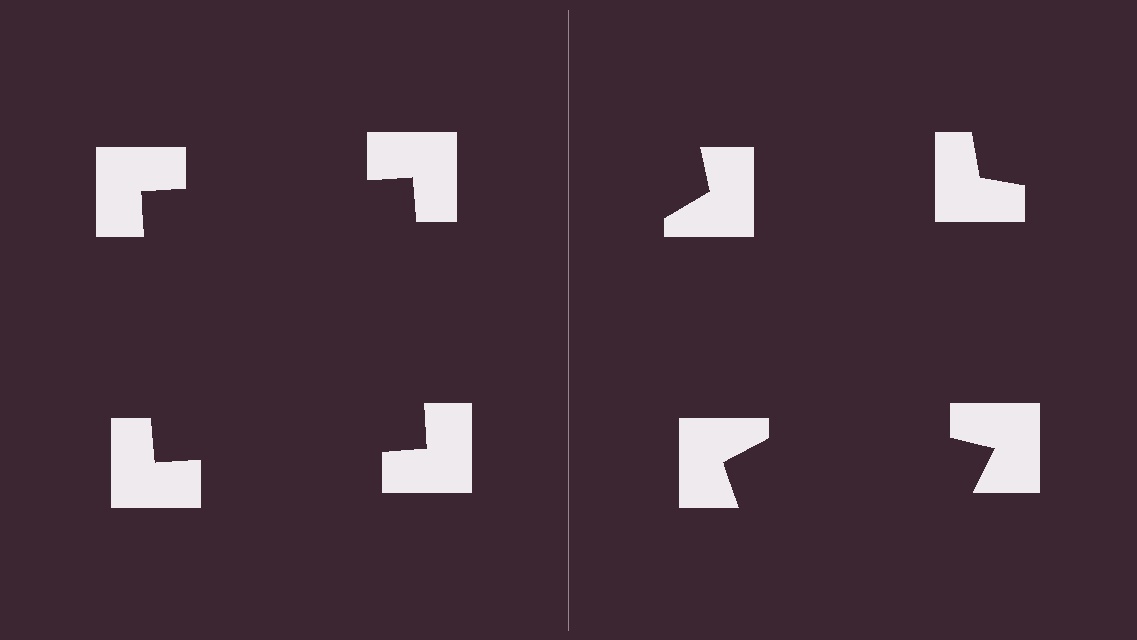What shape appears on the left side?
An illusory square.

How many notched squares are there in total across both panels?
8 — 4 on each side.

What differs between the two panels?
The notched squares are positioned identically on both sides; only the wedge orientations differ. On the left they align to a square; on the right they are misaligned.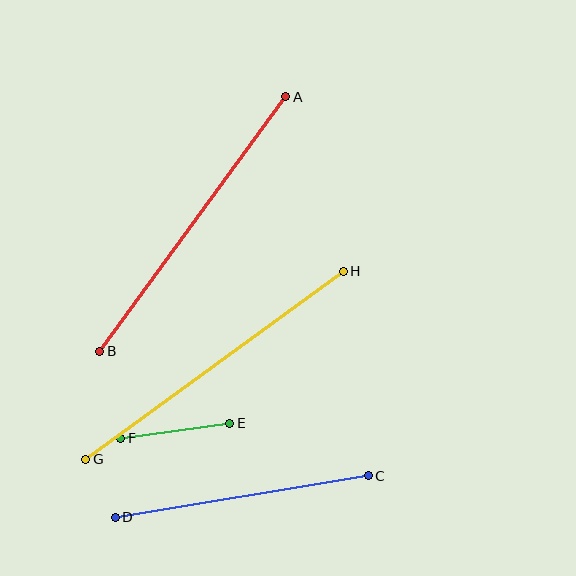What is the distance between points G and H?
The distance is approximately 319 pixels.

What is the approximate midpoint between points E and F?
The midpoint is at approximately (175, 431) pixels.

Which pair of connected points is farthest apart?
Points G and H are farthest apart.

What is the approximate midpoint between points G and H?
The midpoint is at approximately (215, 365) pixels.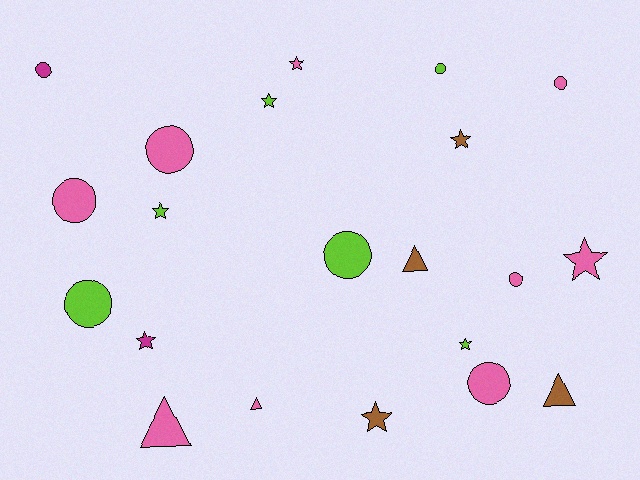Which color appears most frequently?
Pink, with 9 objects.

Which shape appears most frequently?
Circle, with 9 objects.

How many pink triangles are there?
There are 2 pink triangles.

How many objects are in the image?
There are 21 objects.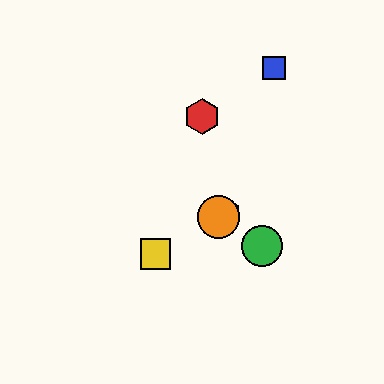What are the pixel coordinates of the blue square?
The blue square is at (274, 68).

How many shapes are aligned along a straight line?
3 shapes (the yellow square, the purple hexagon, the orange circle) are aligned along a straight line.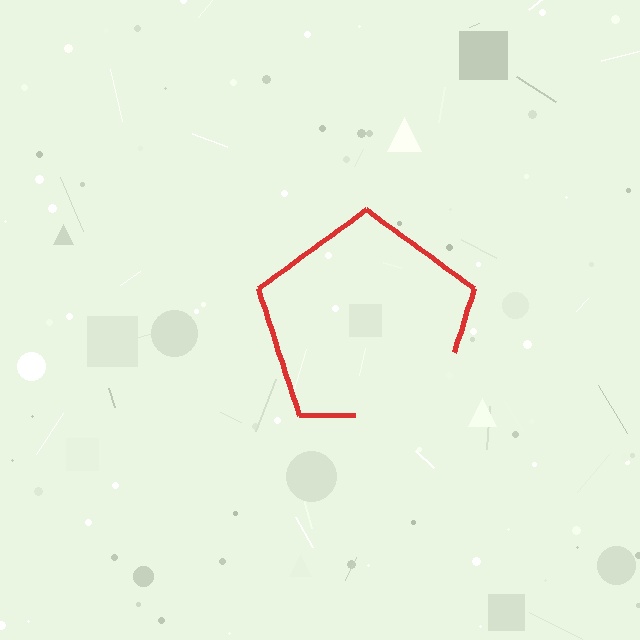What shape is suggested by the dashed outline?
The dashed outline suggests a pentagon.